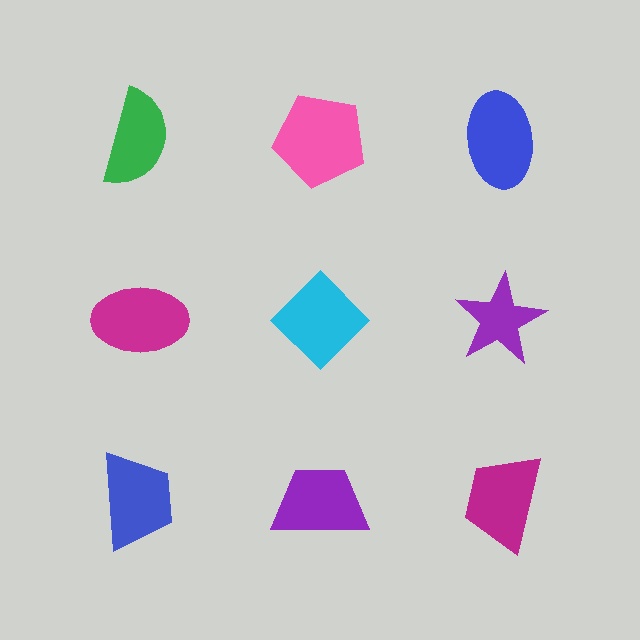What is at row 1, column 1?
A green semicircle.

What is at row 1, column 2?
A pink pentagon.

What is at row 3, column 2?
A purple trapezoid.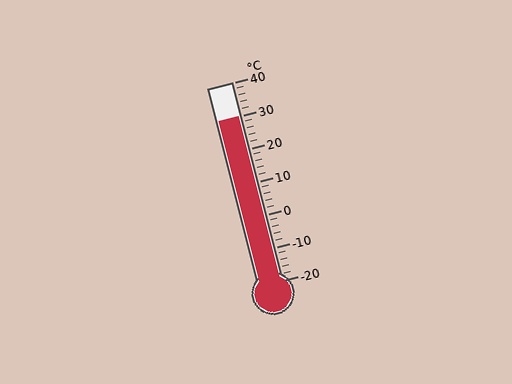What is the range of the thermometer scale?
The thermometer scale ranges from -20°C to 40°C.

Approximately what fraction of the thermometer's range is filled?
The thermometer is filled to approximately 85% of its range.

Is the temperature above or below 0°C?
The temperature is above 0°C.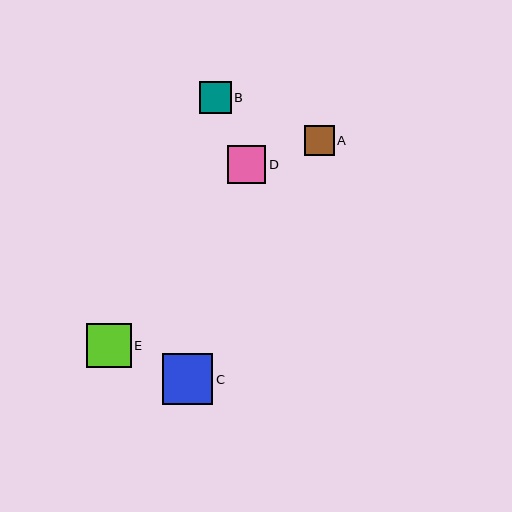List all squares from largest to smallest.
From largest to smallest: C, E, D, B, A.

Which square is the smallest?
Square A is the smallest with a size of approximately 30 pixels.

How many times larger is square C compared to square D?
Square C is approximately 1.3 times the size of square D.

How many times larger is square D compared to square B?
Square D is approximately 1.2 times the size of square B.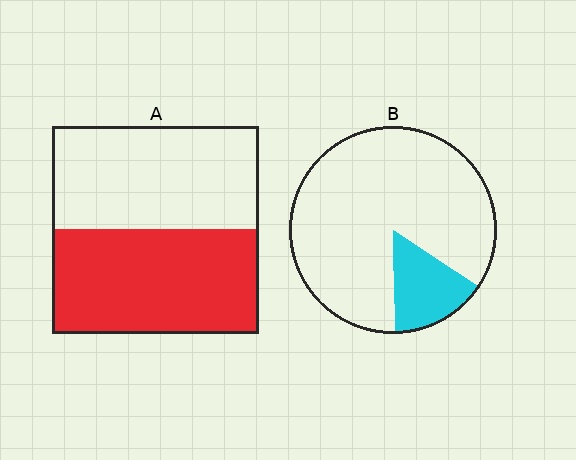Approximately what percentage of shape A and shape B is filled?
A is approximately 50% and B is approximately 15%.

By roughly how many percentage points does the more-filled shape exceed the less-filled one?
By roughly 35 percentage points (A over B).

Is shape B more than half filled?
No.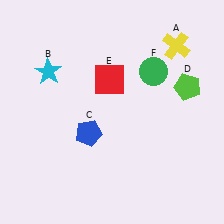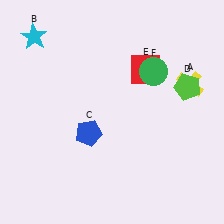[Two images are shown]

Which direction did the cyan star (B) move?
The cyan star (B) moved up.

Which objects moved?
The objects that moved are: the yellow cross (A), the cyan star (B), the red square (E).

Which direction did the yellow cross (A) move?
The yellow cross (A) moved down.